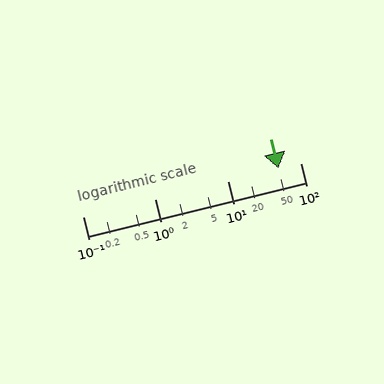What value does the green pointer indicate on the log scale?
The pointer indicates approximately 50.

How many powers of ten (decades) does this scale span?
The scale spans 3 decades, from 0.1 to 100.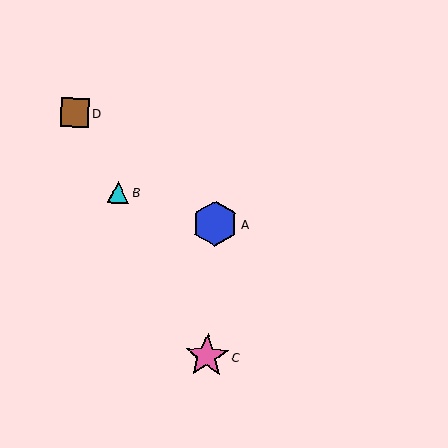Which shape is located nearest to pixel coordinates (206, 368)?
The pink star (labeled C) at (207, 356) is nearest to that location.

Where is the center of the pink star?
The center of the pink star is at (207, 356).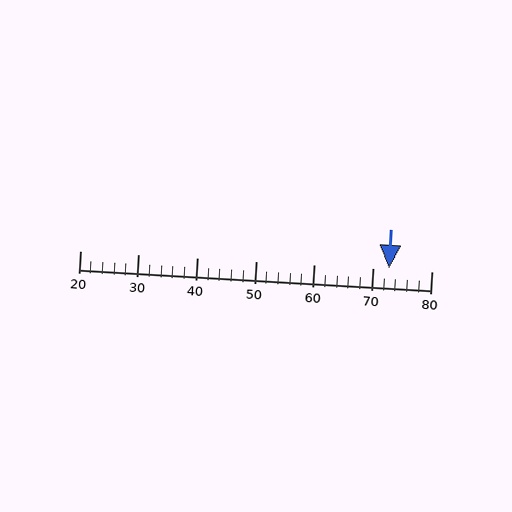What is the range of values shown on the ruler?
The ruler shows values from 20 to 80.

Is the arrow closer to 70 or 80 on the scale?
The arrow is closer to 70.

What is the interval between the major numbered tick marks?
The major tick marks are spaced 10 units apart.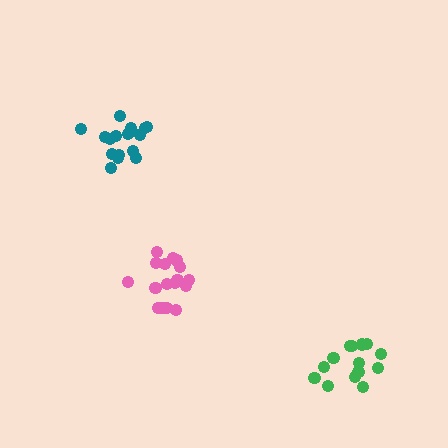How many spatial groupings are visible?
There are 3 spatial groupings.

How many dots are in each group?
Group 1: 17 dots, Group 2: 17 dots, Group 3: 16 dots (50 total).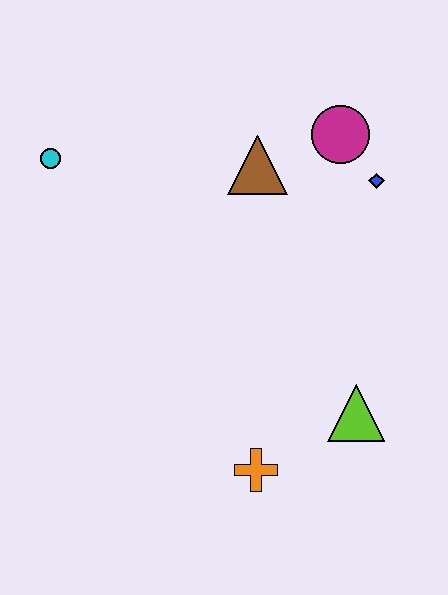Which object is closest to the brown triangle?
The magenta circle is closest to the brown triangle.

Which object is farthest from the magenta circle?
The orange cross is farthest from the magenta circle.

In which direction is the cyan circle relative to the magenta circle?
The cyan circle is to the left of the magenta circle.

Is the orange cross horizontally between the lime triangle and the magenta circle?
No